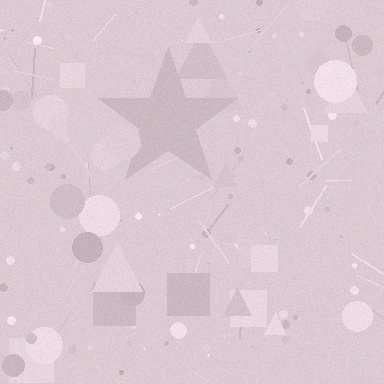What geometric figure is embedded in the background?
A star is embedded in the background.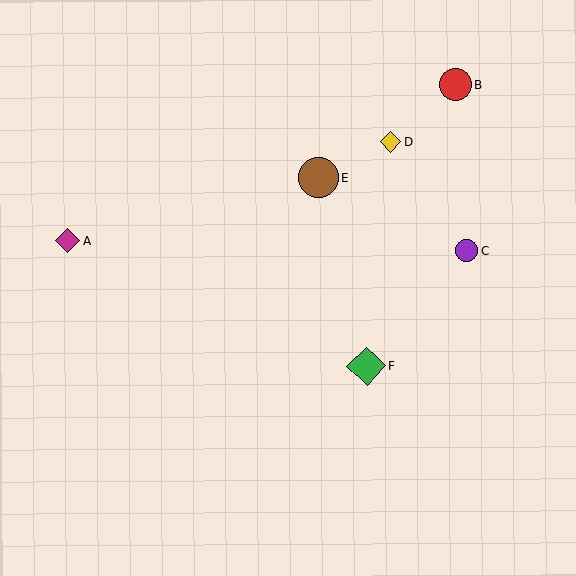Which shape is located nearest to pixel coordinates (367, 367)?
The green diamond (labeled F) at (367, 366) is nearest to that location.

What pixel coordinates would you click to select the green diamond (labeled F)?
Click at (367, 366) to select the green diamond F.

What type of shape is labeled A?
Shape A is a magenta diamond.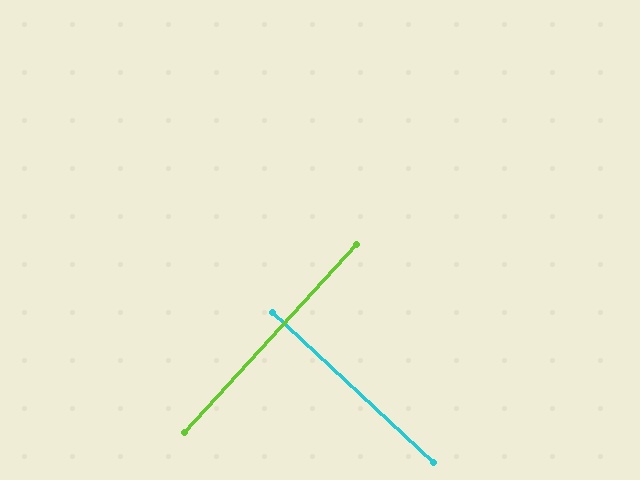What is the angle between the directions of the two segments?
Approximately 90 degrees.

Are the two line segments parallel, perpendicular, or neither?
Perpendicular — they meet at approximately 90°.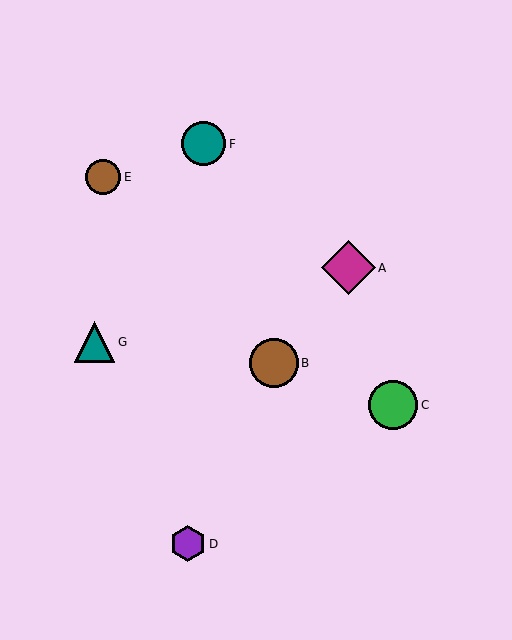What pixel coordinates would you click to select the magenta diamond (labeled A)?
Click at (348, 268) to select the magenta diamond A.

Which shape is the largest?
The magenta diamond (labeled A) is the largest.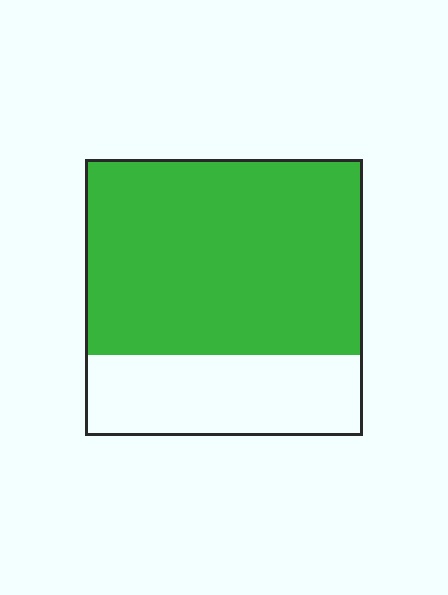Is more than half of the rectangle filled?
Yes.